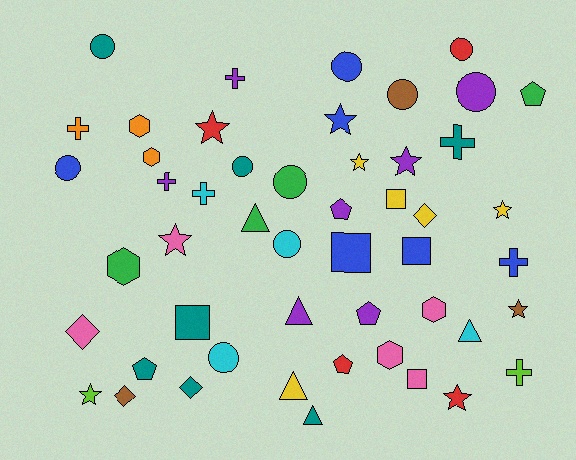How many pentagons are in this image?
There are 5 pentagons.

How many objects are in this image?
There are 50 objects.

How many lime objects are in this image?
There are 2 lime objects.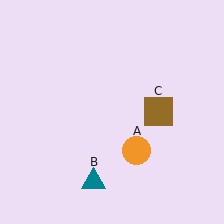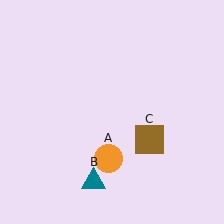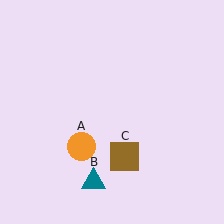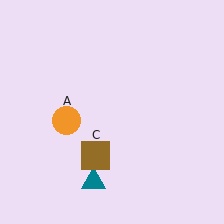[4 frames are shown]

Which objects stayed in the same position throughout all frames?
Teal triangle (object B) remained stationary.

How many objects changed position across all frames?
2 objects changed position: orange circle (object A), brown square (object C).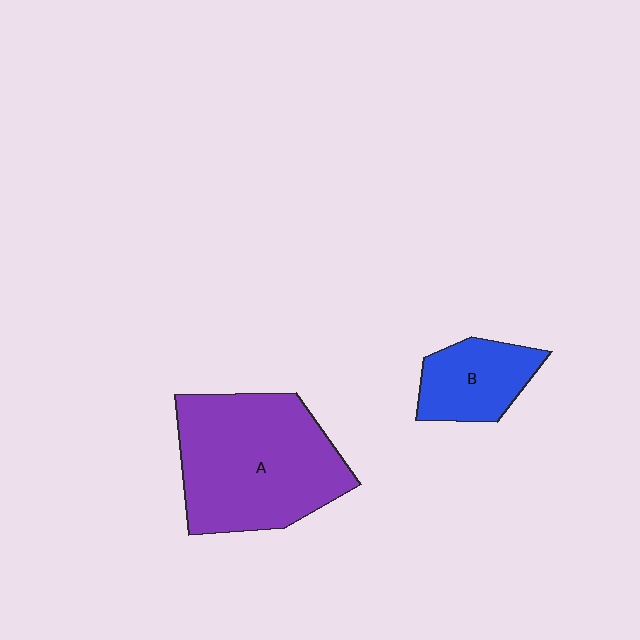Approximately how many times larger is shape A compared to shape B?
Approximately 2.4 times.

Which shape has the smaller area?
Shape B (blue).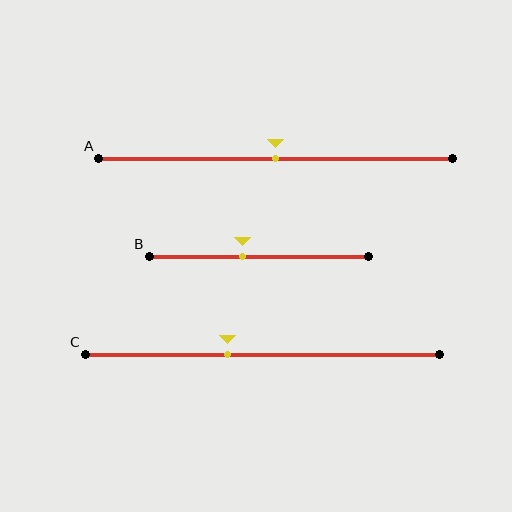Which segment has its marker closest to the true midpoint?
Segment A has its marker closest to the true midpoint.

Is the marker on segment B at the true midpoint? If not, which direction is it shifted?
No, the marker on segment B is shifted to the left by about 7% of the segment length.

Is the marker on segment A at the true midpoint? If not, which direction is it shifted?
Yes, the marker on segment A is at the true midpoint.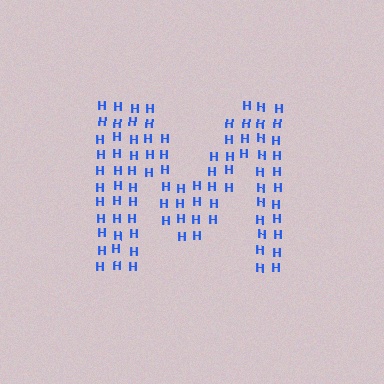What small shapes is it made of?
It is made of small letter H's.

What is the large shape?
The large shape is the letter M.